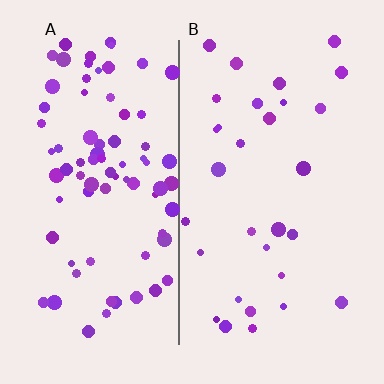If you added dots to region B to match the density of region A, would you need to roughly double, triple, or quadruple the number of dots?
Approximately triple.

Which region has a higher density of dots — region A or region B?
A (the left).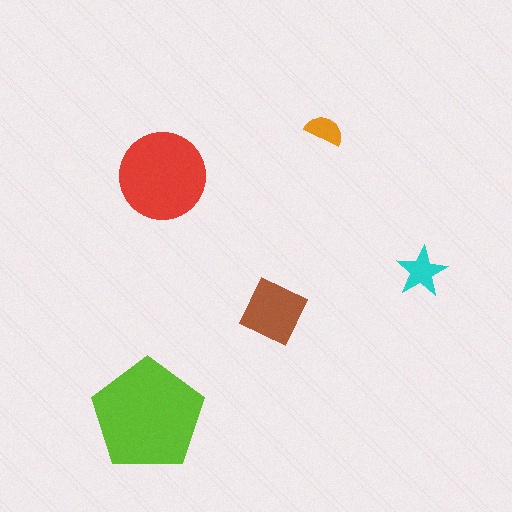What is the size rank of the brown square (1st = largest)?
3rd.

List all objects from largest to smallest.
The lime pentagon, the red circle, the brown square, the cyan star, the orange semicircle.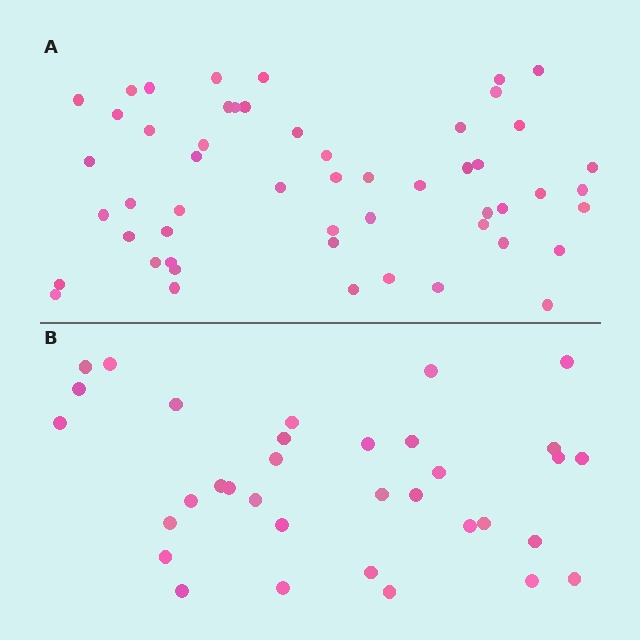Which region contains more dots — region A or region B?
Region A (the top region) has more dots.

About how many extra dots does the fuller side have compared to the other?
Region A has approximately 20 more dots than region B.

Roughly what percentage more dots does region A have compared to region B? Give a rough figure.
About 55% more.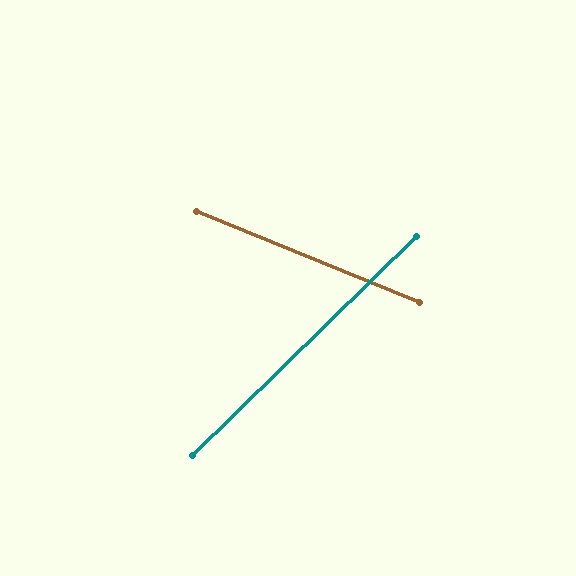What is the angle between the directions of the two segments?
Approximately 66 degrees.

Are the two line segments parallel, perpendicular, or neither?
Neither parallel nor perpendicular — they differ by about 66°.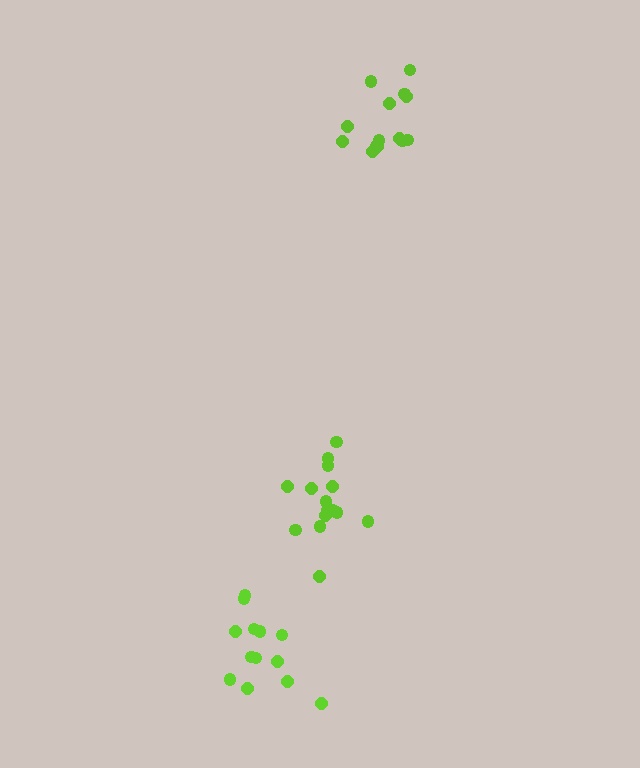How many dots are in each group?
Group 1: 15 dots, Group 2: 13 dots, Group 3: 14 dots (42 total).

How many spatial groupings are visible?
There are 3 spatial groupings.